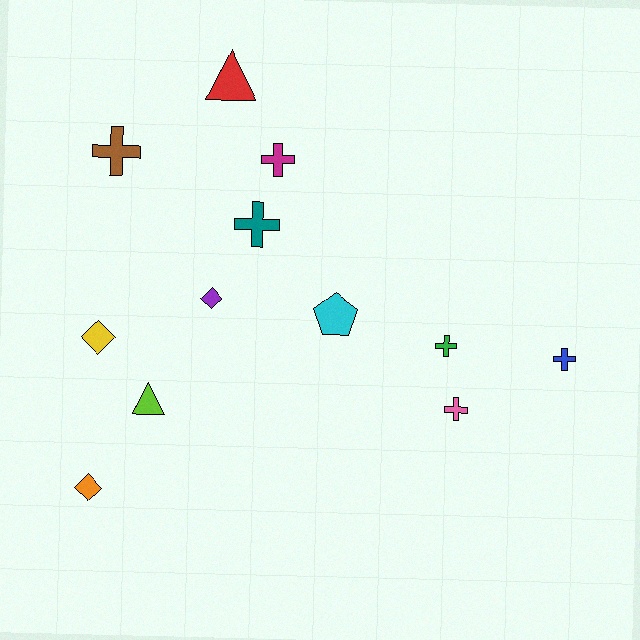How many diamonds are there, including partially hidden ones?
There are 3 diamonds.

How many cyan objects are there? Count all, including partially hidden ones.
There is 1 cyan object.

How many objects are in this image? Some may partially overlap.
There are 12 objects.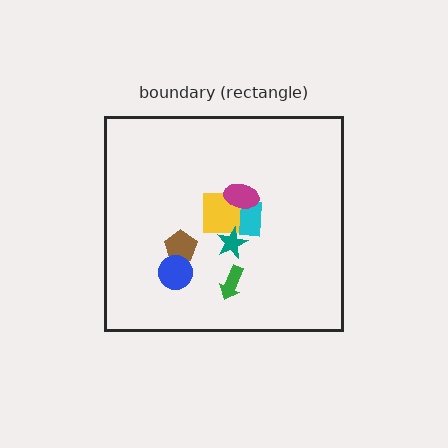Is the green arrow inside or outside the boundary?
Inside.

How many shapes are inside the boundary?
7 inside, 0 outside.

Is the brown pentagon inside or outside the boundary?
Inside.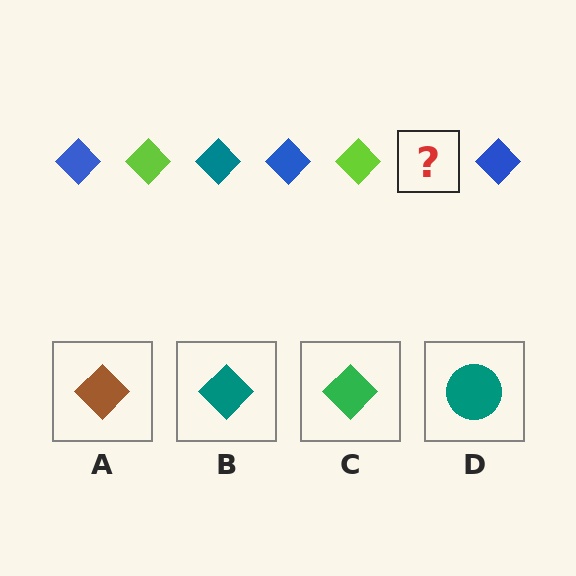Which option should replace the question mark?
Option B.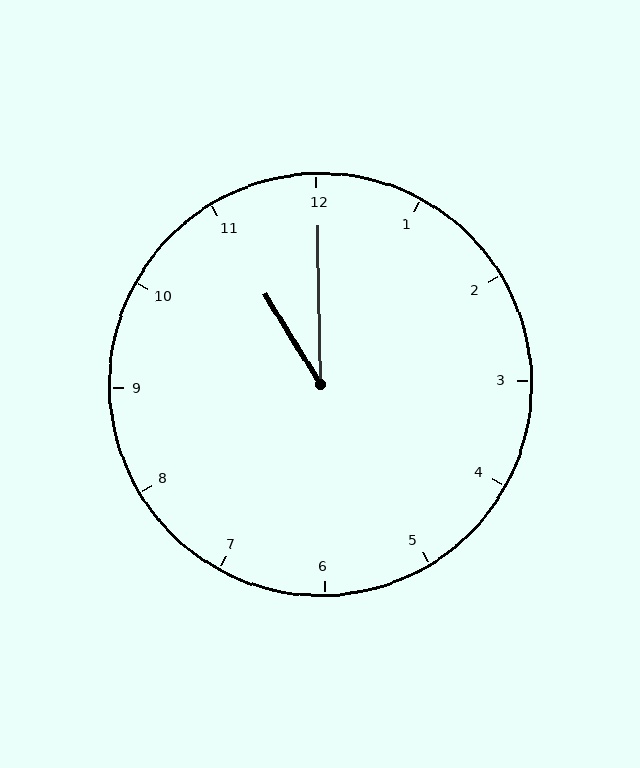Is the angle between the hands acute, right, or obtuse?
It is acute.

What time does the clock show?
11:00.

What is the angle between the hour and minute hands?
Approximately 30 degrees.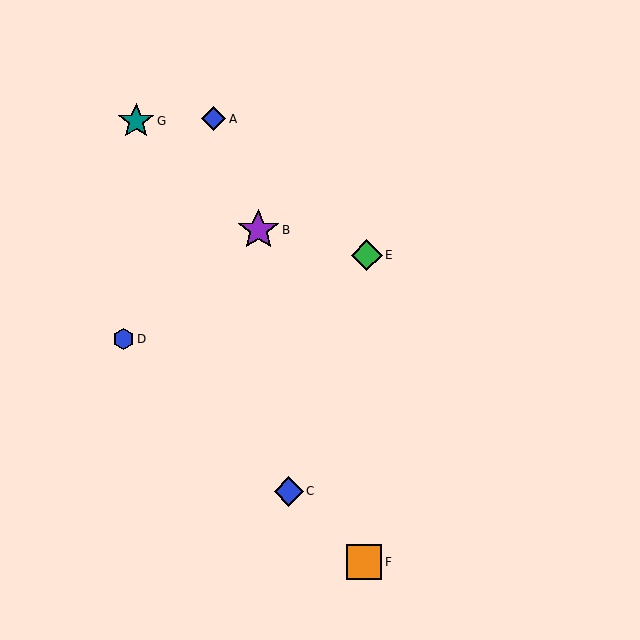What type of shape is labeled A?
Shape A is a blue diamond.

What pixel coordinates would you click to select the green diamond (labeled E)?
Click at (367, 255) to select the green diamond E.